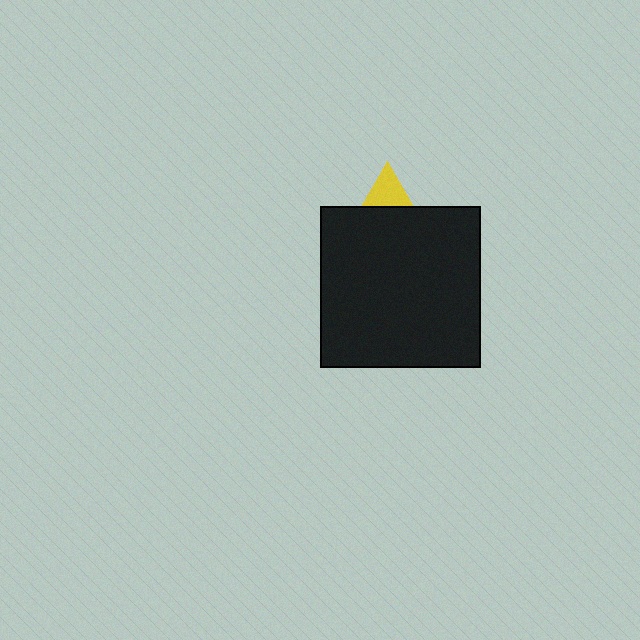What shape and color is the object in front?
The object in front is a black square.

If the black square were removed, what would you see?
You would see the complete yellow triangle.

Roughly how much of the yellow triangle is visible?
A small part of it is visible (roughly 31%).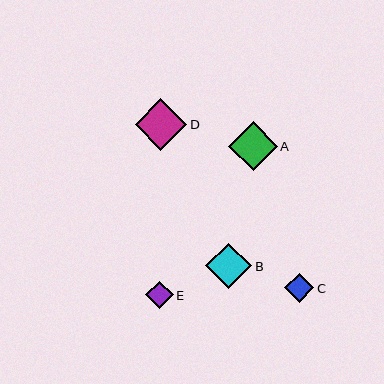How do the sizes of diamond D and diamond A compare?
Diamond D and diamond A are approximately the same size.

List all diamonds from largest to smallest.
From largest to smallest: D, A, B, C, E.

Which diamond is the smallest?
Diamond E is the smallest with a size of approximately 28 pixels.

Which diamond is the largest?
Diamond D is the largest with a size of approximately 51 pixels.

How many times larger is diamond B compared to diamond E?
Diamond B is approximately 1.7 times the size of diamond E.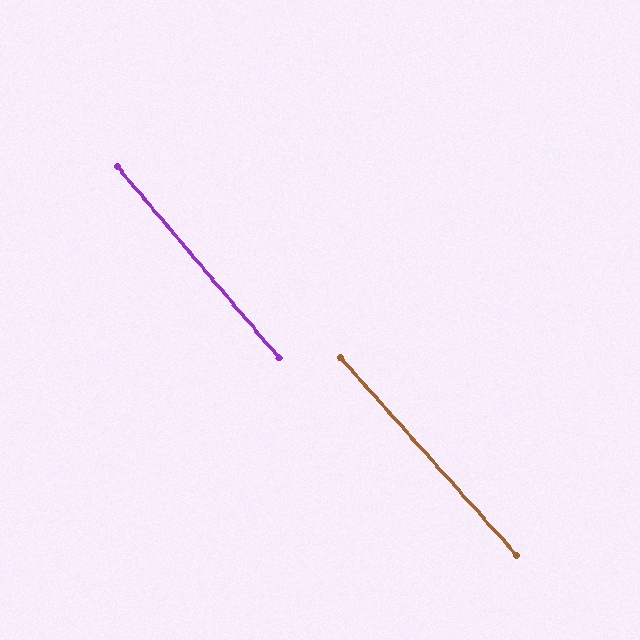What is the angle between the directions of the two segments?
Approximately 1 degree.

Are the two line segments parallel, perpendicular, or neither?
Parallel — their directions differ by only 1.5°.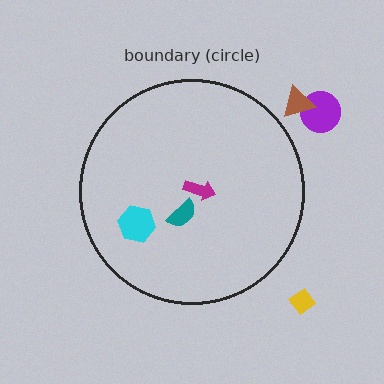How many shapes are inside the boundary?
3 inside, 3 outside.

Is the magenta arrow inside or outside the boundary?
Inside.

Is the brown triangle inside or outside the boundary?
Outside.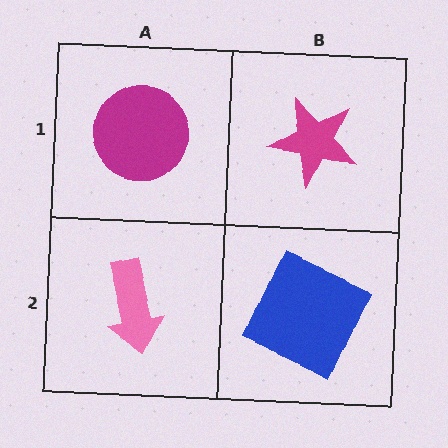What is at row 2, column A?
A pink arrow.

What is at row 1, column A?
A magenta circle.